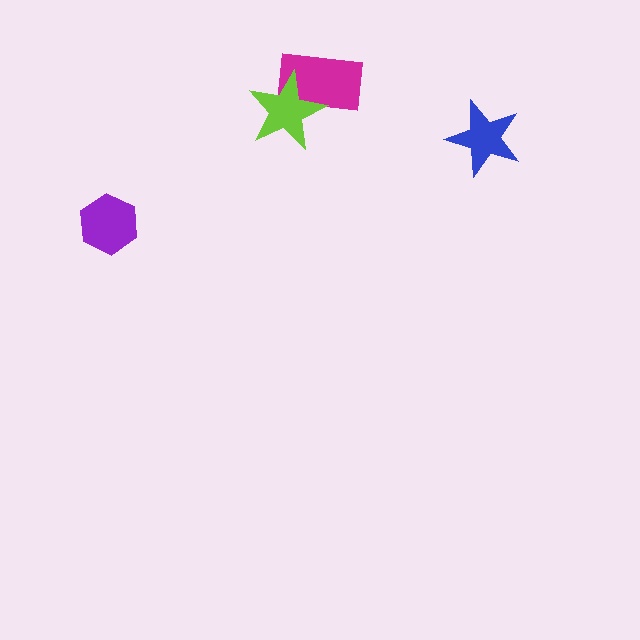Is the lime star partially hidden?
No, no other shape covers it.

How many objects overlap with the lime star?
1 object overlaps with the lime star.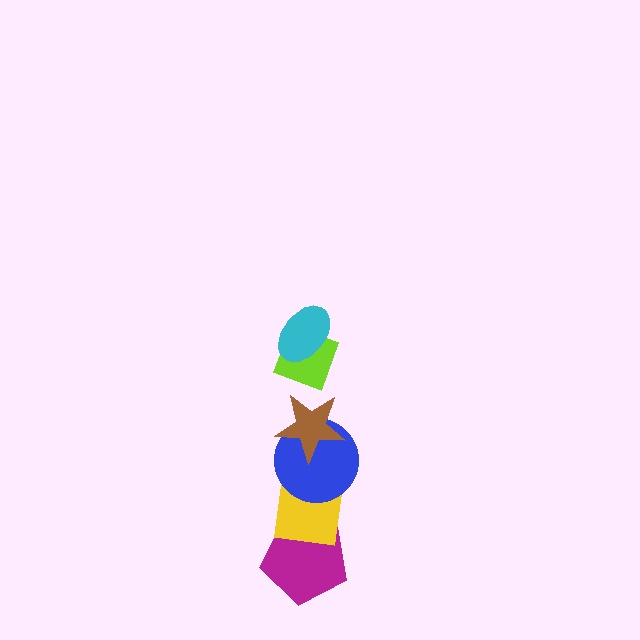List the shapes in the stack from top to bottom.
From top to bottom: the cyan ellipse, the lime diamond, the brown star, the blue circle, the yellow square, the magenta pentagon.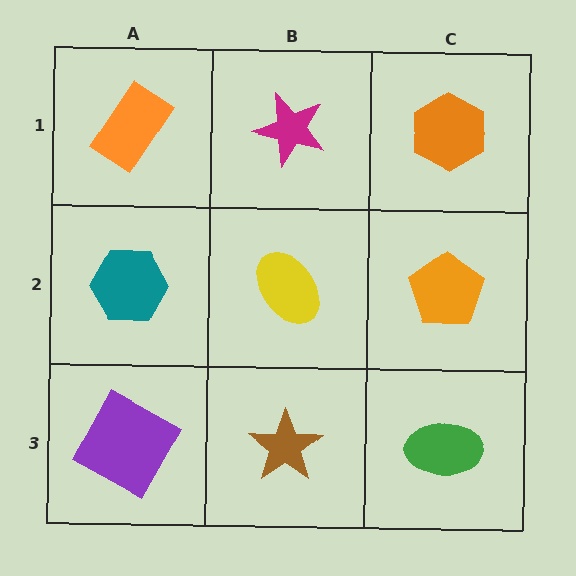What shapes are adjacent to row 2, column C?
An orange hexagon (row 1, column C), a green ellipse (row 3, column C), a yellow ellipse (row 2, column B).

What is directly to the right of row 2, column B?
An orange pentagon.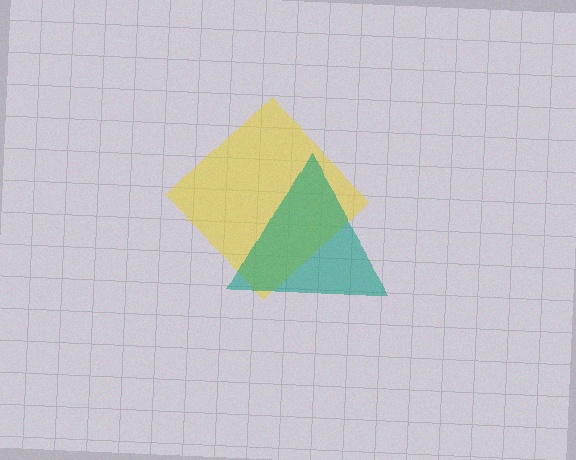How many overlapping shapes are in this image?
There are 2 overlapping shapes in the image.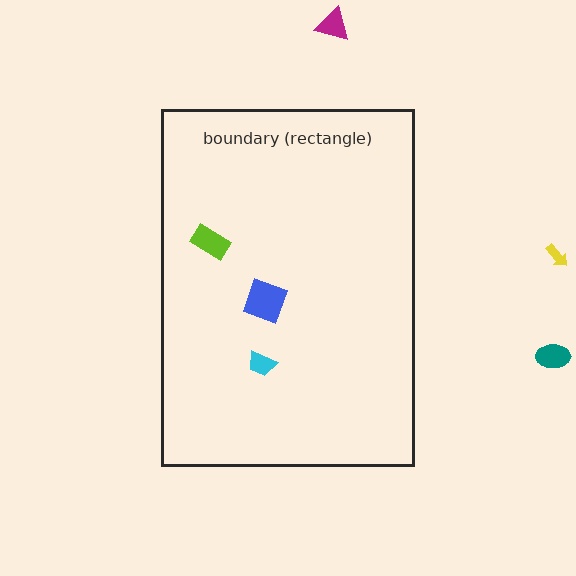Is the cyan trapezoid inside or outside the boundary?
Inside.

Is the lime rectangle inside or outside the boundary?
Inside.